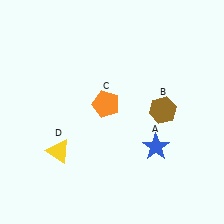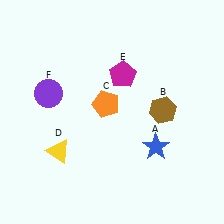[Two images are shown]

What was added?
A magenta pentagon (E), a purple circle (F) were added in Image 2.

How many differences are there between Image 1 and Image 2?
There are 2 differences between the two images.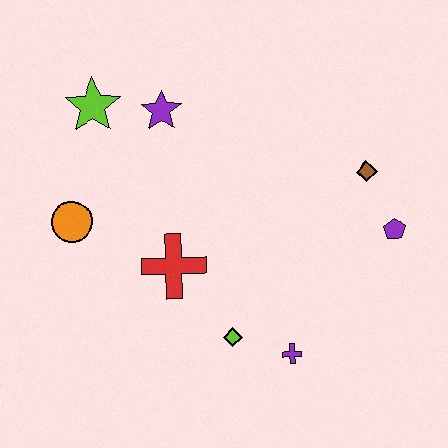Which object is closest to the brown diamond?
The purple pentagon is closest to the brown diamond.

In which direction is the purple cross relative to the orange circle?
The purple cross is to the right of the orange circle.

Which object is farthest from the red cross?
The purple pentagon is farthest from the red cross.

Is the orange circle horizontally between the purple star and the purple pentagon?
No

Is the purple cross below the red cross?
Yes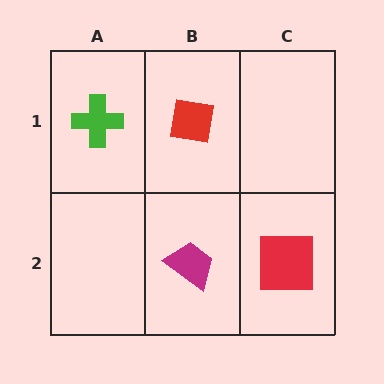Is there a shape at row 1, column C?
No, that cell is empty.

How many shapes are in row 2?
2 shapes.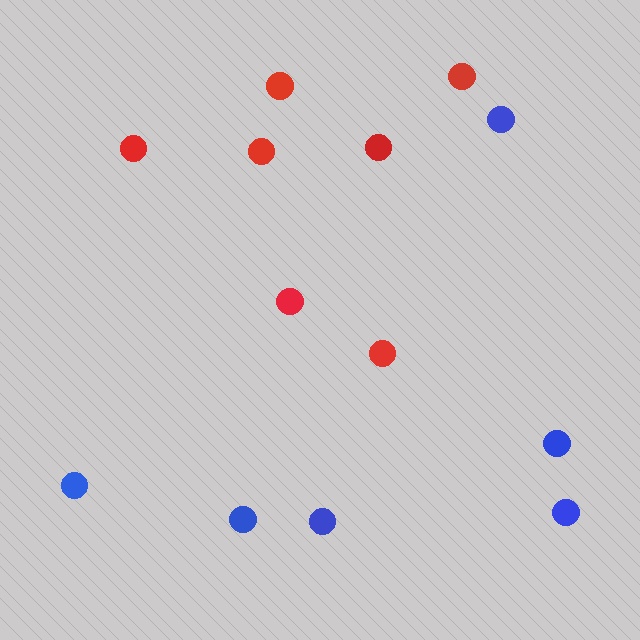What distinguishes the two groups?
There are 2 groups: one group of blue circles (6) and one group of red circles (7).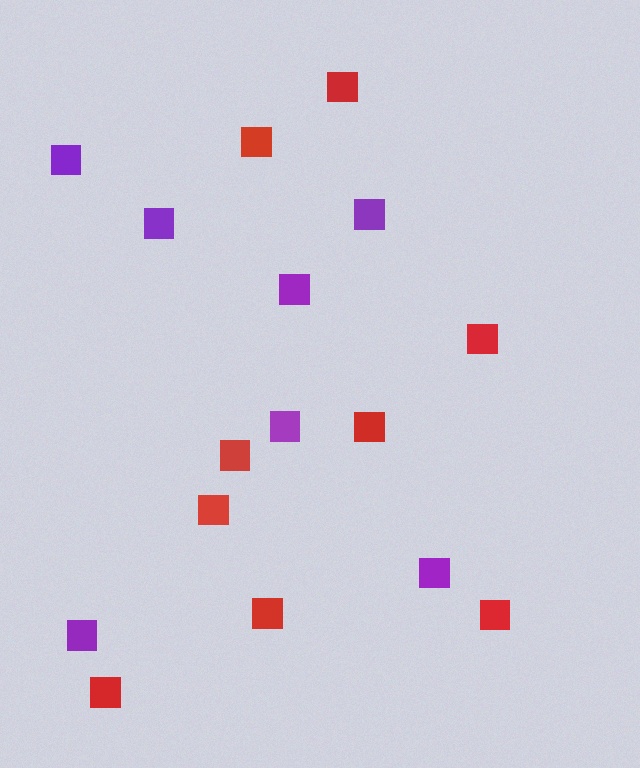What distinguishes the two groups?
There are 2 groups: one group of red squares (9) and one group of purple squares (7).